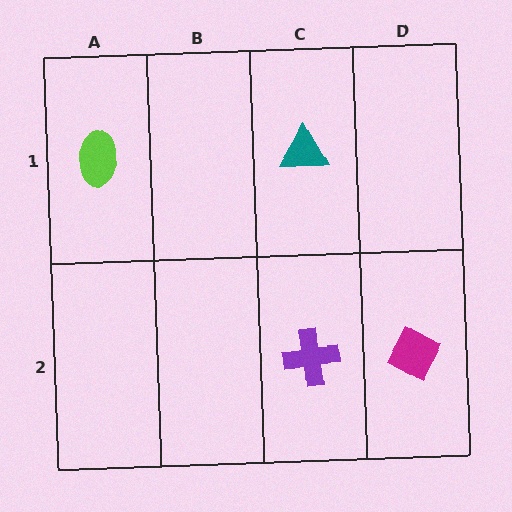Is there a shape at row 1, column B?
No, that cell is empty.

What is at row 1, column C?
A teal triangle.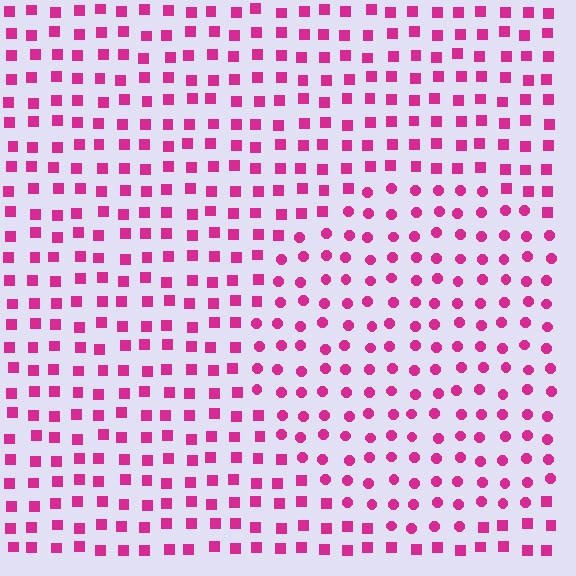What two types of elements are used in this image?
The image uses circles inside the circle region and squares outside it.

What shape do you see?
I see a circle.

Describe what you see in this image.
The image is filled with small magenta elements arranged in a uniform grid. A circle-shaped region contains circles, while the surrounding area contains squares. The boundary is defined purely by the change in element shape.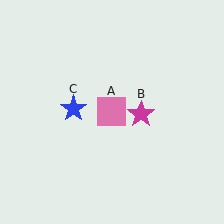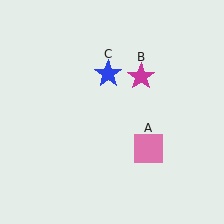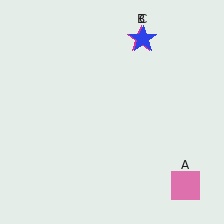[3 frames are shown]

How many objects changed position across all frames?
3 objects changed position: pink square (object A), magenta star (object B), blue star (object C).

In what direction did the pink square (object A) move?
The pink square (object A) moved down and to the right.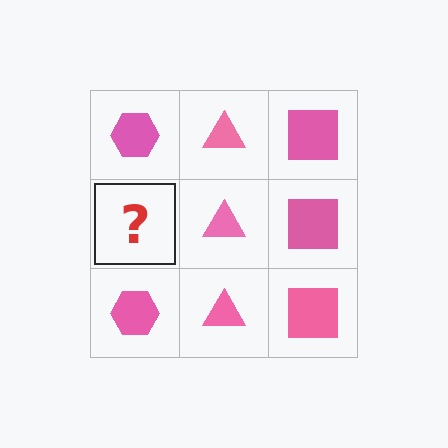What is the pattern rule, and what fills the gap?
The rule is that each column has a consistent shape. The gap should be filled with a pink hexagon.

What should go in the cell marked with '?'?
The missing cell should contain a pink hexagon.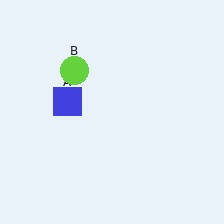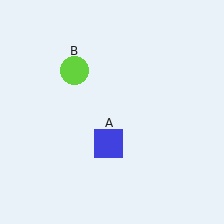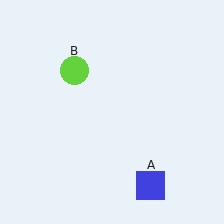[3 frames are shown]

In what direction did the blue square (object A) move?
The blue square (object A) moved down and to the right.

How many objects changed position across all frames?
1 object changed position: blue square (object A).